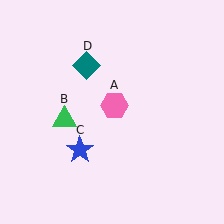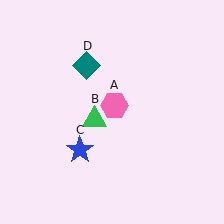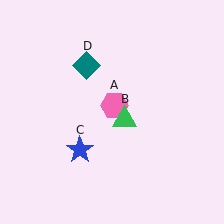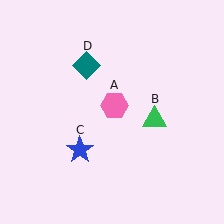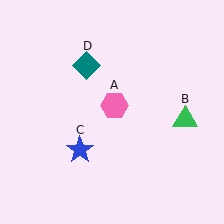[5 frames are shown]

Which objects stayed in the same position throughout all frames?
Pink hexagon (object A) and blue star (object C) and teal diamond (object D) remained stationary.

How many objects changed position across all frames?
1 object changed position: green triangle (object B).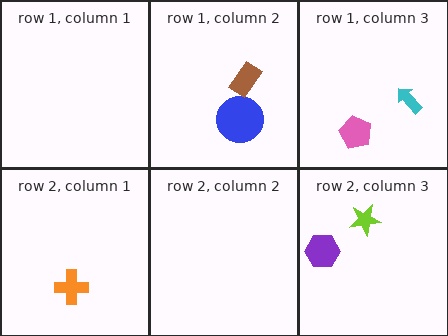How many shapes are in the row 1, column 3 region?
2.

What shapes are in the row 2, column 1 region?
The orange cross.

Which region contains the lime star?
The row 2, column 3 region.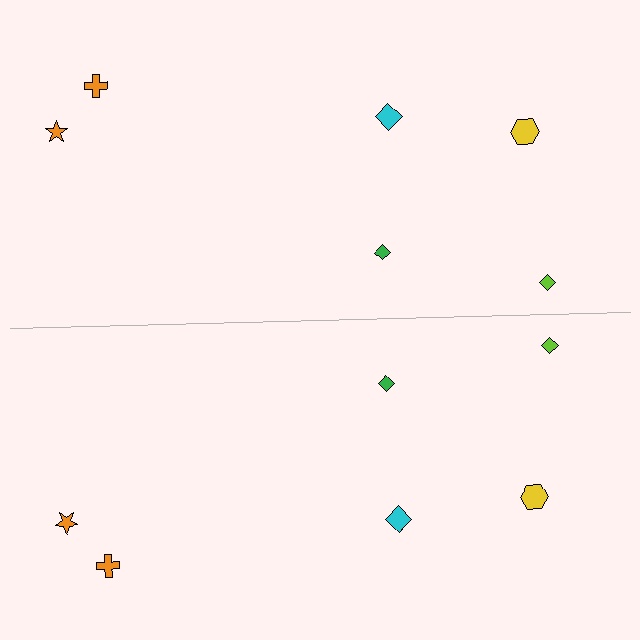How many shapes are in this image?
There are 12 shapes in this image.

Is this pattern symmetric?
Yes, this pattern has bilateral (reflection) symmetry.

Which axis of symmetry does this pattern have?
The pattern has a horizontal axis of symmetry running through the center of the image.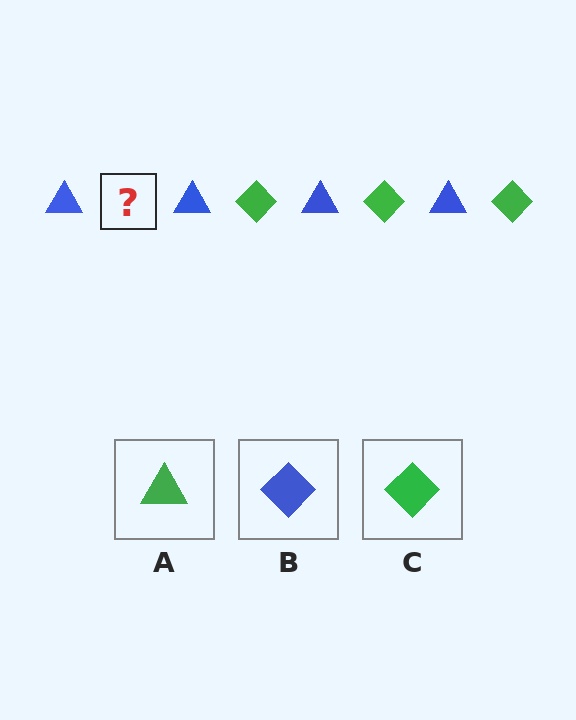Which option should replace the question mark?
Option C.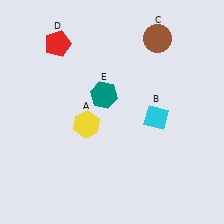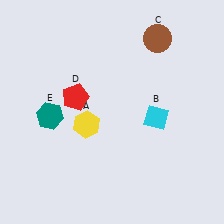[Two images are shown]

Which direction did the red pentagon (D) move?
The red pentagon (D) moved down.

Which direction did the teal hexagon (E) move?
The teal hexagon (E) moved left.